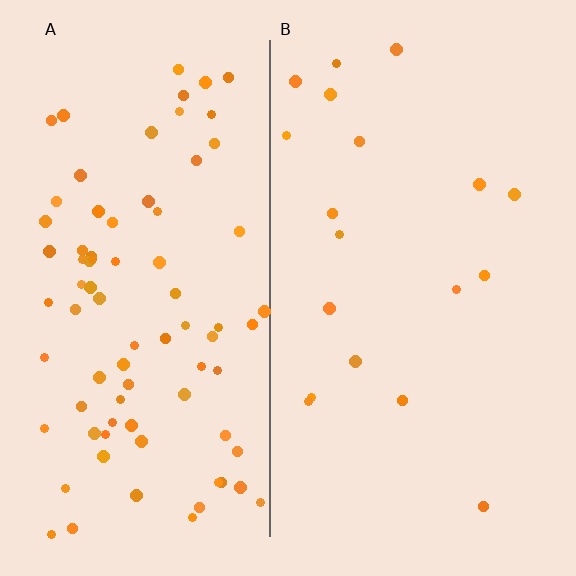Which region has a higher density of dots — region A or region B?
A (the left).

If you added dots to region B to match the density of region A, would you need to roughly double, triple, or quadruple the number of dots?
Approximately quadruple.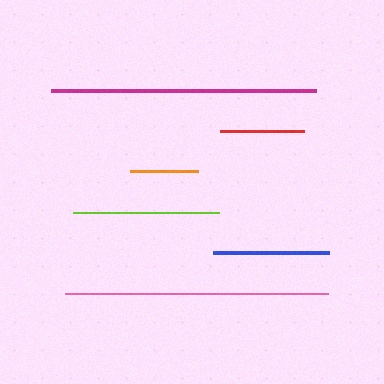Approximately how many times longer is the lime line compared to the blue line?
The lime line is approximately 1.3 times the length of the blue line.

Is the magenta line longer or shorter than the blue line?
The magenta line is longer than the blue line.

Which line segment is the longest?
The magenta line is the longest at approximately 265 pixels.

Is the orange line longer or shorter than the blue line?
The blue line is longer than the orange line.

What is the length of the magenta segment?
The magenta segment is approximately 265 pixels long.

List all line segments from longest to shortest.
From longest to shortest: magenta, pink, lime, blue, red, orange.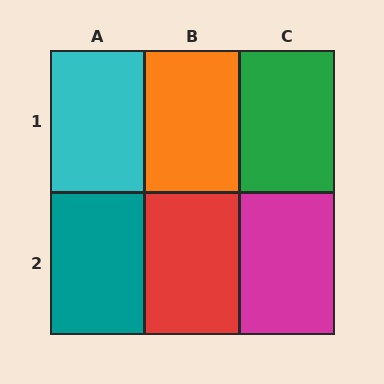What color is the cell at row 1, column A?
Cyan.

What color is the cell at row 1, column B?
Orange.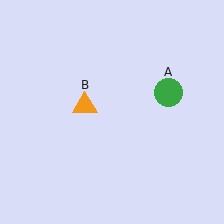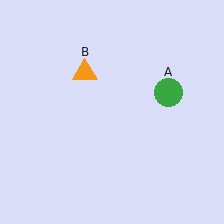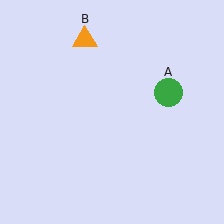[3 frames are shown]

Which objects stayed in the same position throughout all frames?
Green circle (object A) remained stationary.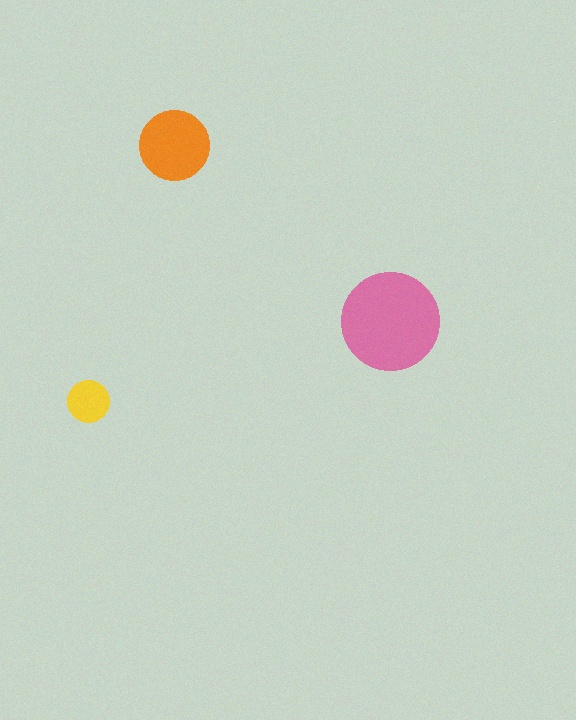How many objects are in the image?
There are 3 objects in the image.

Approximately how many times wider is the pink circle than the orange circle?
About 1.5 times wider.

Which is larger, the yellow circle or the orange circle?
The orange one.